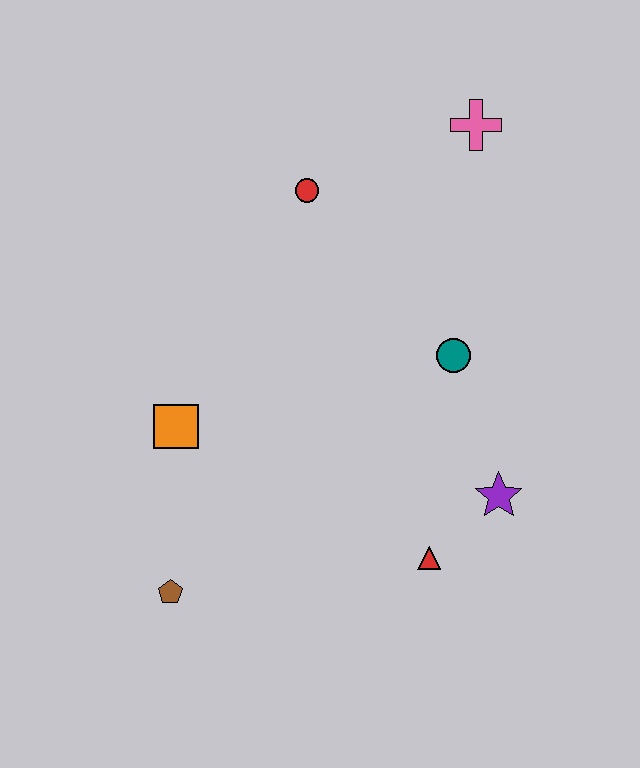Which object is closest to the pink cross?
The red circle is closest to the pink cross.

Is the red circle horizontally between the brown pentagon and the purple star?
Yes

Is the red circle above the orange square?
Yes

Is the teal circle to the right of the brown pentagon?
Yes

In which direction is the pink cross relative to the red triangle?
The pink cross is above the red triangle.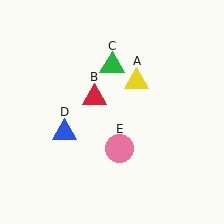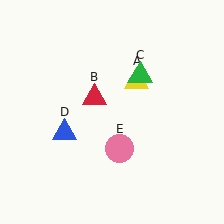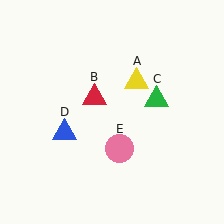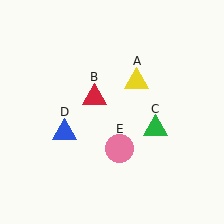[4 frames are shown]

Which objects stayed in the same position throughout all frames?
Yellow triangle (object A) and red triangle (object B) and blue triangle (object D) and pink circle (object E) remained stationary.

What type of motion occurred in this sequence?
The green triangle (object C) rotated clockwise around the center of the scene.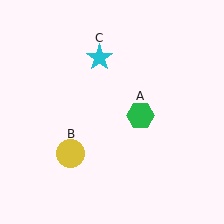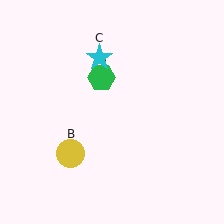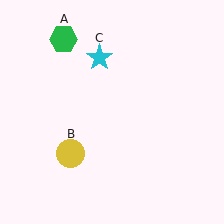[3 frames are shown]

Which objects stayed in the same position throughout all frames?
Yellow circle (object B) and cyan star (object C) remained stationary.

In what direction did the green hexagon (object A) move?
The green hexagon (object A) moved up and to the left.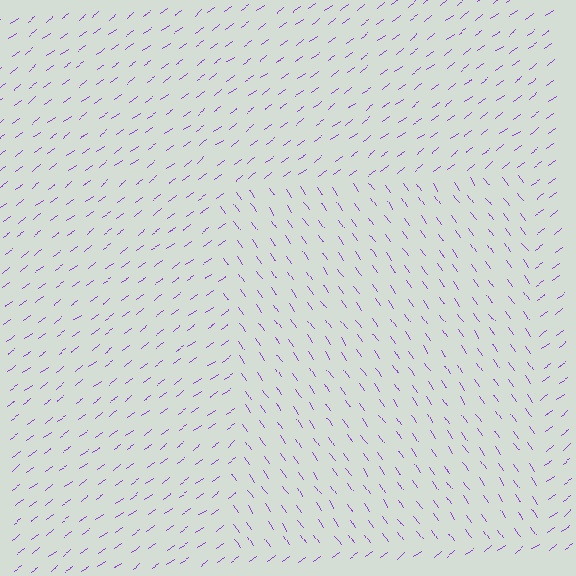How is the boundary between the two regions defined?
The boundary is defined purely by a change in line orientation (approximately 89 degrees difference). All lines are the same color and thickness.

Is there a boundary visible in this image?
Yes, there is a texture boundary formed by a change in line orientation.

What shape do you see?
I see a rectangle.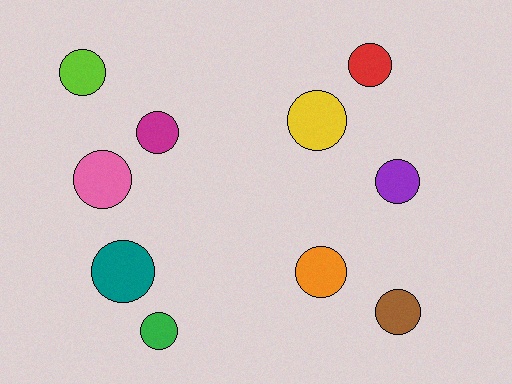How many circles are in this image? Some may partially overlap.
There are 10 circles.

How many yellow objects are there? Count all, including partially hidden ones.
There is 1 yellow object.